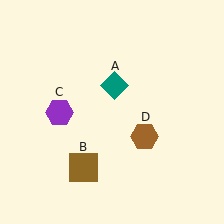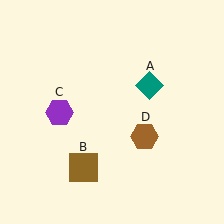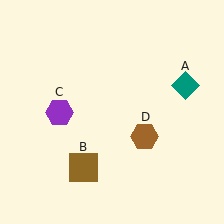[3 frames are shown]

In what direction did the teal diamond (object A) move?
The teal diamond (object A) moved right.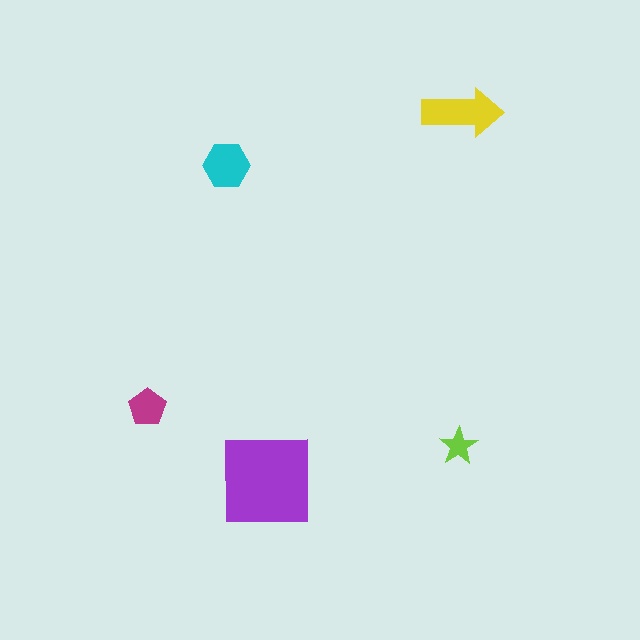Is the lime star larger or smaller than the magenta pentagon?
Smaller.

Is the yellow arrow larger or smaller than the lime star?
Larger.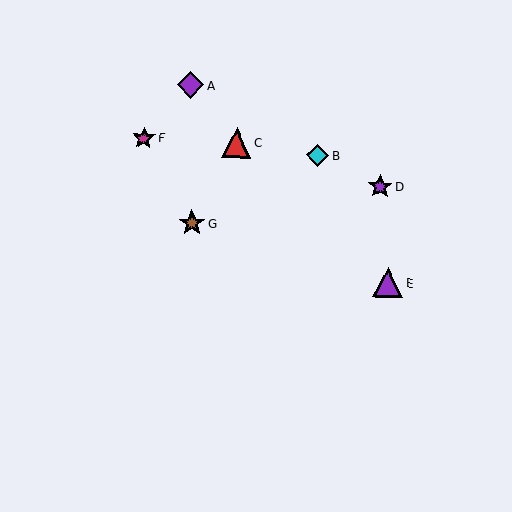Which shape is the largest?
The purple triangle (labeled E) is the largest.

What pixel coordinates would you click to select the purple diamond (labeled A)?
Click at (190, 85) to select the purple diamond A.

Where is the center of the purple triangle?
The center of the purple triangle is at (388, 283).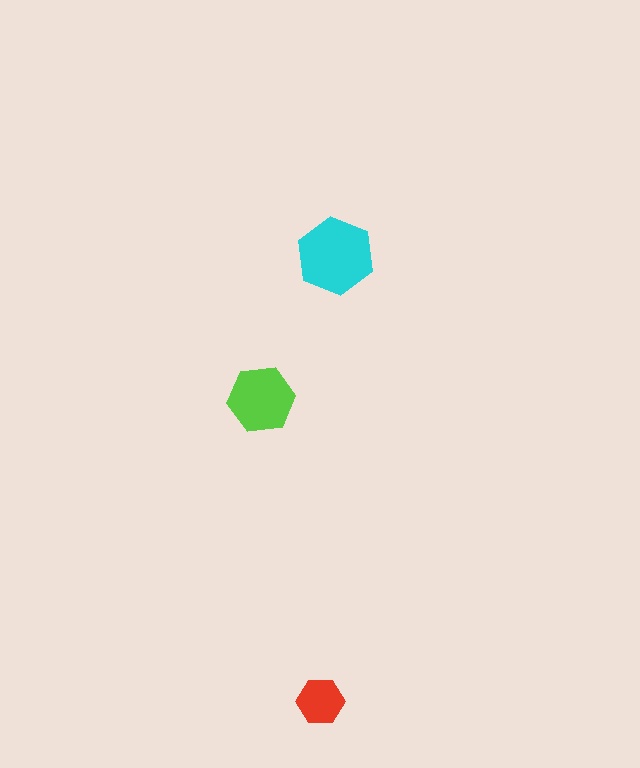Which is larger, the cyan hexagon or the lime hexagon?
The cyan one.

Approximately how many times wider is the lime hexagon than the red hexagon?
About 1.5 times wider.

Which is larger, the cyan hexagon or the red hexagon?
The cyan one.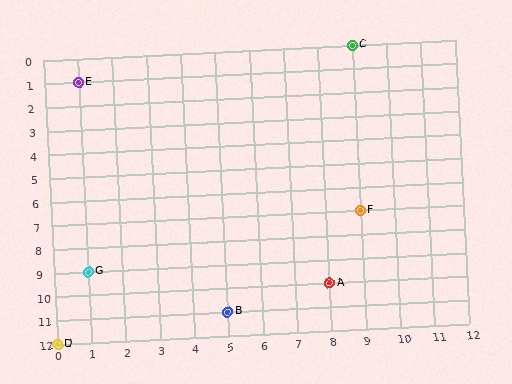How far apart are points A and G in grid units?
Points A and G are 7 columns and 1 row apart (about 7.1 grid units diagonally).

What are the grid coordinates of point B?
Point B is at grid coordinates (5, 11).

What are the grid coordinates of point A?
Point A is at grid coordinates (8, 10).